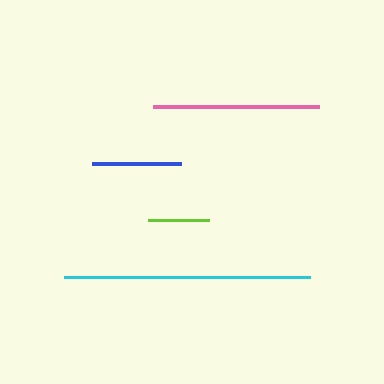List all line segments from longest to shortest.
From longest to shortest: cyan, pink, blue, lime.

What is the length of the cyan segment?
The cyan segment is approximately 245 pixels long.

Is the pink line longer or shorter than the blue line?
The pink line is longer than the blue line.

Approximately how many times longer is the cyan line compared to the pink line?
The cyan line is approximately 1.5 times the length of the pink line.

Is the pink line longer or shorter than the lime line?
The pink line is longer than the lime line.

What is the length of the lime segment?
The lime segment is approximately 61 pixels long.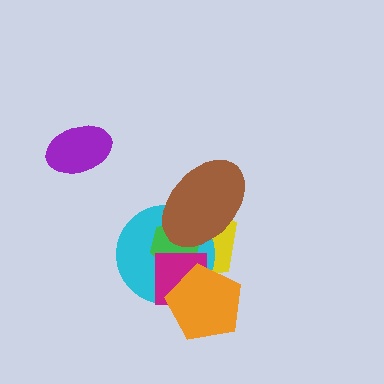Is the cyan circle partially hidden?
Yes, it is partially covered by another shape.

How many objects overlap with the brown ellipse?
3 objects overlap with the brown ellipse.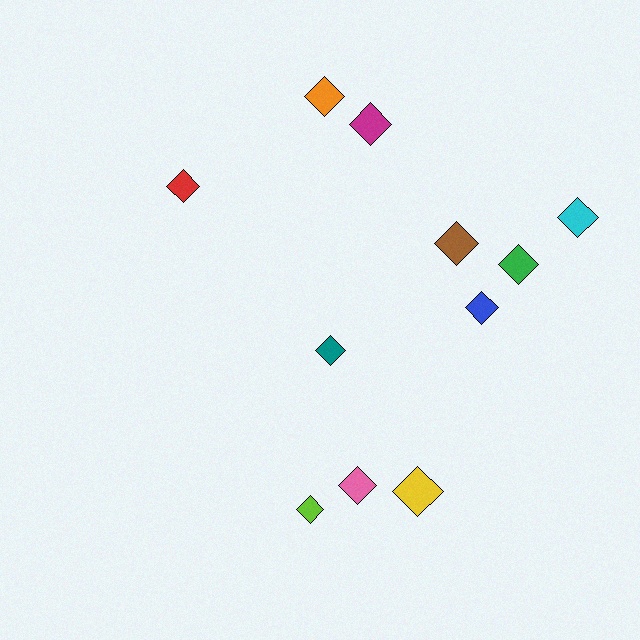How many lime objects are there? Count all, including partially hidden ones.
There is 1 lime object.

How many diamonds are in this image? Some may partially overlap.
There are 11 diamonds.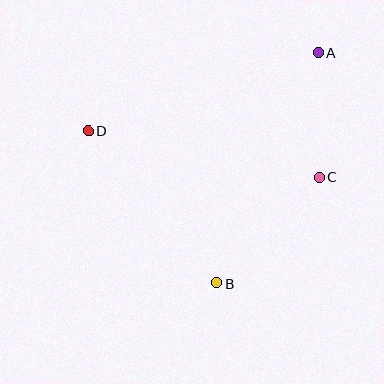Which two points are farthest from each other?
Points A and B are farthest from each other.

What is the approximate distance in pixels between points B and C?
The distance between B and C is approximately 148 pixels.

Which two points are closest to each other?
Points A and C are closest to each other.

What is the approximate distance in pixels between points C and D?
The distance between C and D is approximately 236 pixels.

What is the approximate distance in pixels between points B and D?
The distance between B and D is approximately 199 pixels.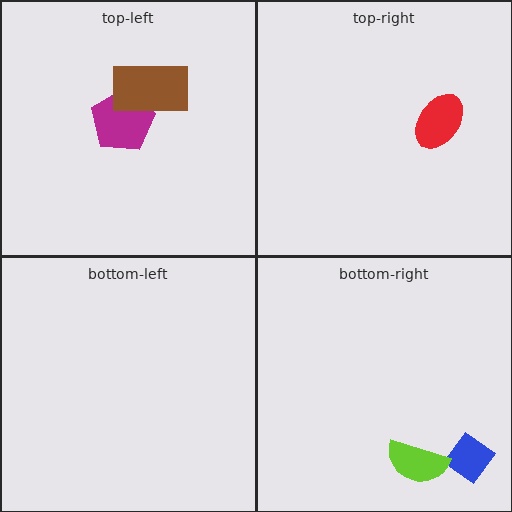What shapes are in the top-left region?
The magenta pentagon, the brown rectangle.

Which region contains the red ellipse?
The top-right region.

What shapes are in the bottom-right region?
The blue diamond, the lime semicircle.